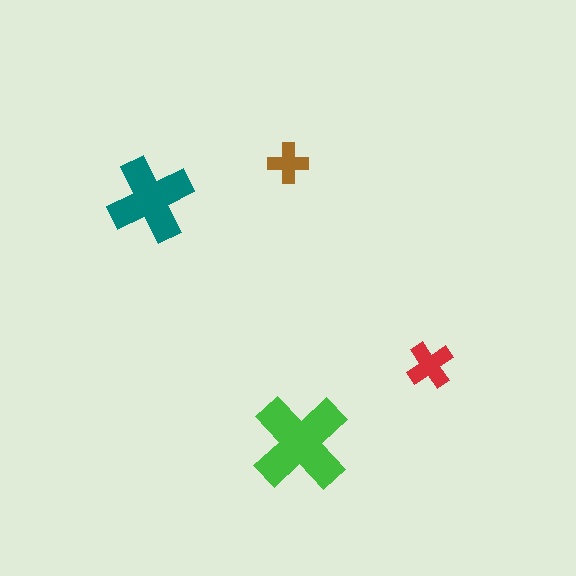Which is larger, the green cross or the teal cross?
The green one.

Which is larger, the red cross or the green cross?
The green one.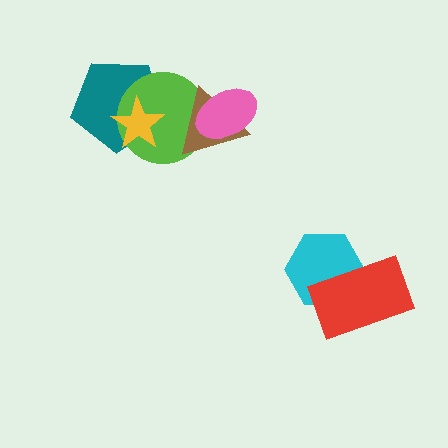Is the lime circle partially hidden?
Yes, it is partially covered by another shape.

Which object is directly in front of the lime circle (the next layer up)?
The yellow star is directly in front of the lime circle.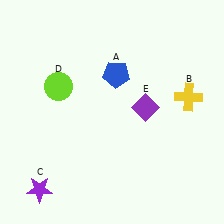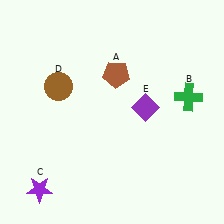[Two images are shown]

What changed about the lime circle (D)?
In Image 1, D is lime. In Image 2, it changed to brown.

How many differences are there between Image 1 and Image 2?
There are 3 differences between the two images.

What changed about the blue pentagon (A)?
In Image 1, A is blue. In Image 2, it changed to brown.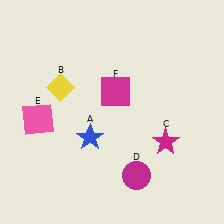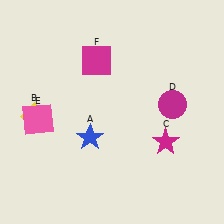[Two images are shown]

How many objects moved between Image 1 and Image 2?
3 objects moved between the two images.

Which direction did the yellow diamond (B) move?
The yellow diamond (B) moved down.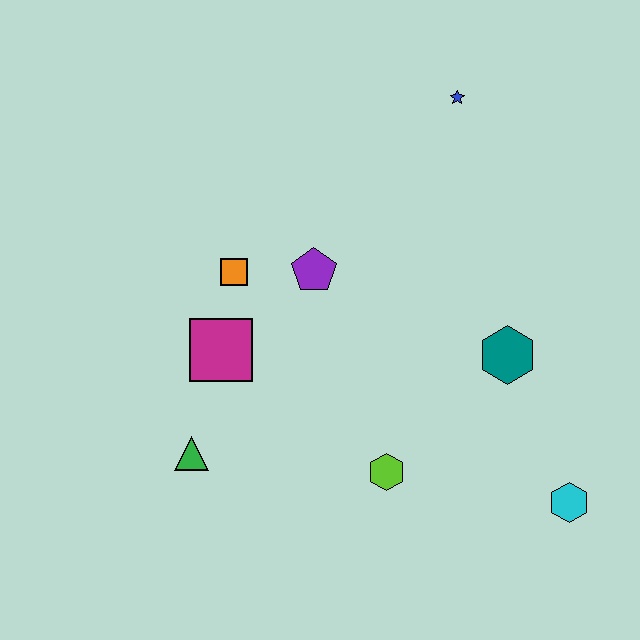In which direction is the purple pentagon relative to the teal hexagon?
The purple pentagon is to the left of the teal hexagon.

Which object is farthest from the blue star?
The green triangle is farthest from the blue star.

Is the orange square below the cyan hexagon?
No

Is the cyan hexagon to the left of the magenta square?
No